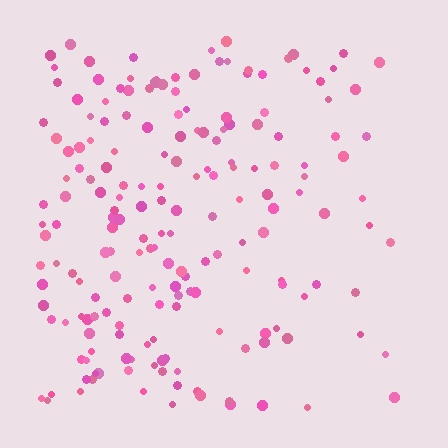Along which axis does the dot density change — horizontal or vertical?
Horizontal.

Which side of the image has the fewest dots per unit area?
The right.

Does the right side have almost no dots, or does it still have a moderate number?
Still a moderate number, just noticeably fewer than the left.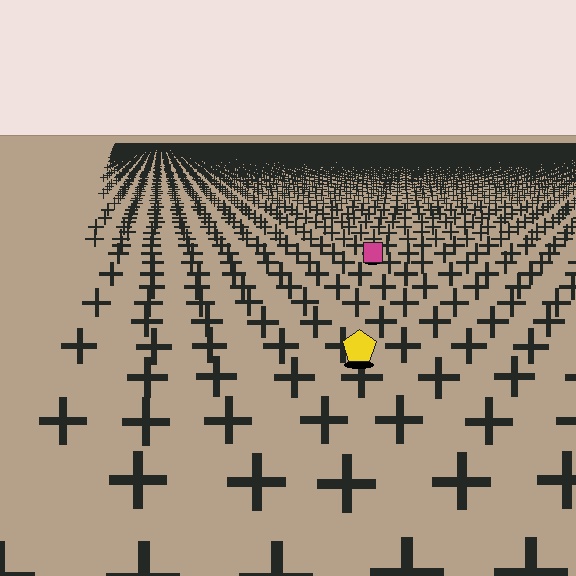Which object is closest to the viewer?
The yellow pentagon is closest. The texture marks near it are larger and more spread out.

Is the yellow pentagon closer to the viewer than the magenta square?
Yes. The yellow pentagon is closer — you can tell from the texture gradient: the ground texture is coarser near it.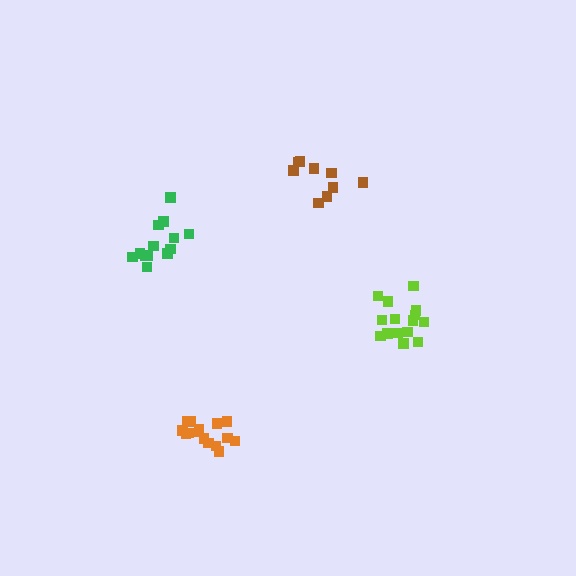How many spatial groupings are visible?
There are 4 spatial groupings.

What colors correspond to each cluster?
The clusters are colored: green, brown, lime, orange.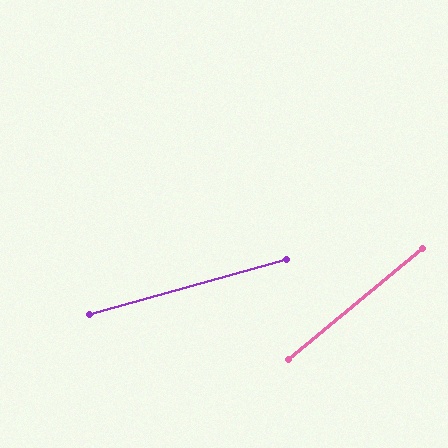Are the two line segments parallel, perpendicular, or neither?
Neither parallel nor perpendicular — they differ by about 24°.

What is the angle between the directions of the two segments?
Approximately 24 degrees.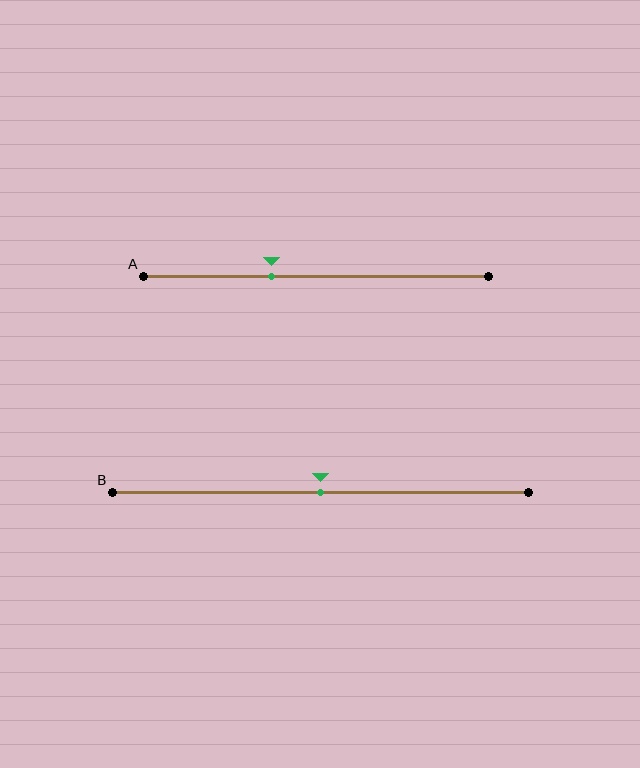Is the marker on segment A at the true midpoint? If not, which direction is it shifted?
No, the marker on segment A is shifted to the left by about 13% of the segment length.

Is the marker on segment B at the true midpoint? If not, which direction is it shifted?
Yes, the marker on segment B is at the true midpoint.